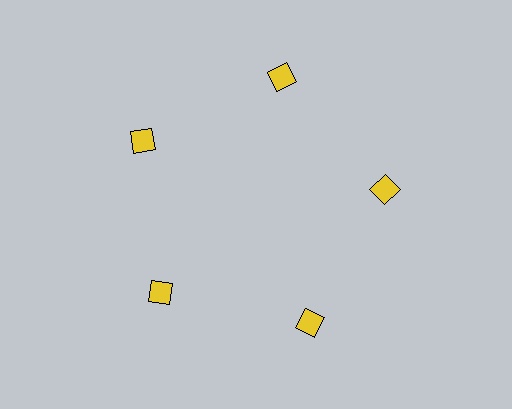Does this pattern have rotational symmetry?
Yes, this pattern has 5-fold rotational symmetry. It looks the same after rotating 72 degrees around the center.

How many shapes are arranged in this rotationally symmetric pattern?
There are 5 shapes, arranged in 5 groups of 1.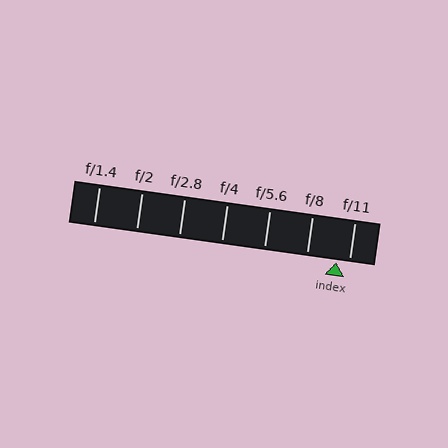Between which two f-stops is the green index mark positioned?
The index mark is between f/8 and f/11.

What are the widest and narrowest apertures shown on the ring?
The widest aperture shown is f/1.4 and the narrowest is f/11.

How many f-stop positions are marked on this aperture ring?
There are 7 f-stop positions marked.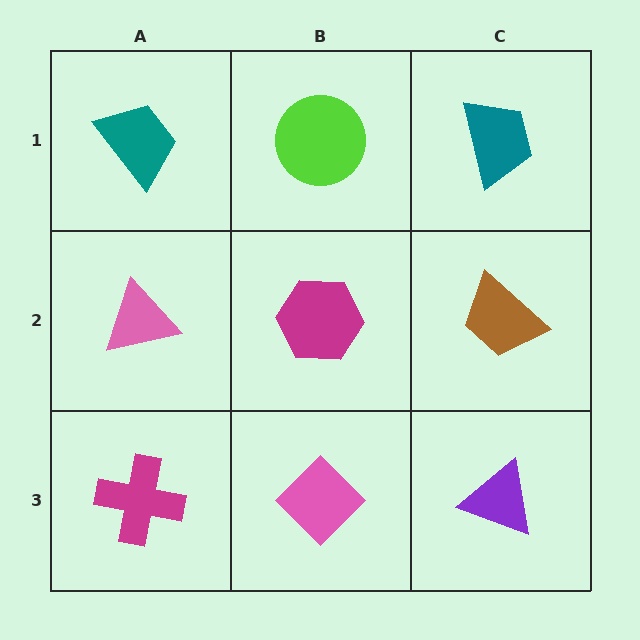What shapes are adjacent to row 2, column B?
A lime circle (row 1, column B), a pink diamond (row 3, column B), a pink triangle (row 2, column A), a brown trapezoid (row 2, column C).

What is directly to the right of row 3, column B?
A purple triangle.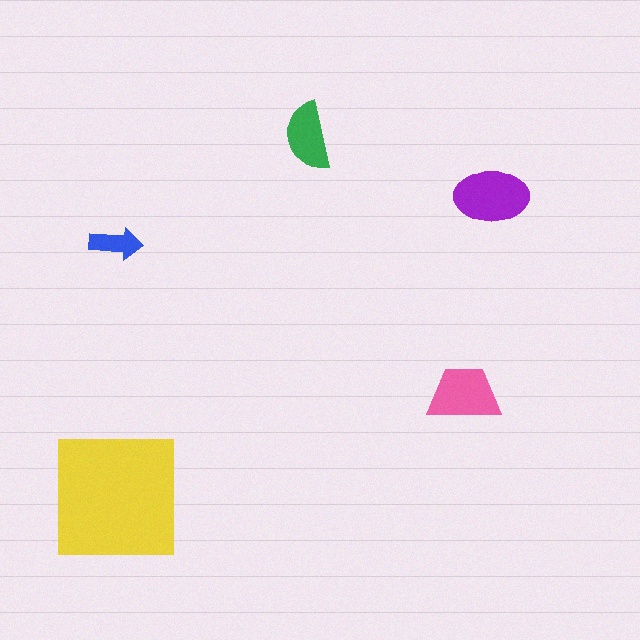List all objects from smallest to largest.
The blue arrow, the green semicircle, the pink trapezoid, the purple ellipse, the yellow square.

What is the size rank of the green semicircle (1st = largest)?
4th.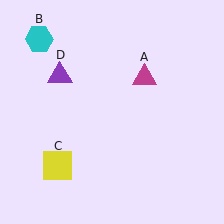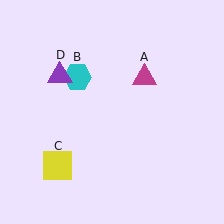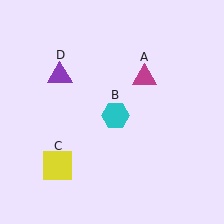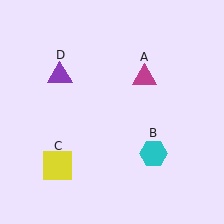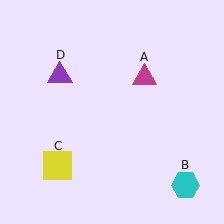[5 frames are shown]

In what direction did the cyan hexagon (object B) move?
The cyan hexagon (object B) moved down and to the right.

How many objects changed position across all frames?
1 object changed position: cyan hexagon (object B).